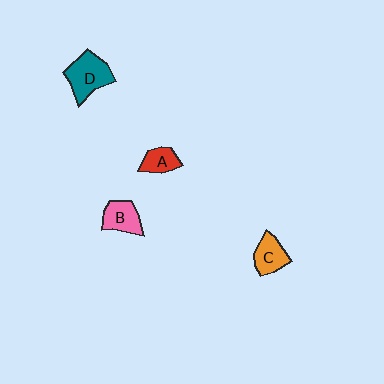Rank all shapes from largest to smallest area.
From largest to smallest: D (teal), B (pink), C (orange), A (red).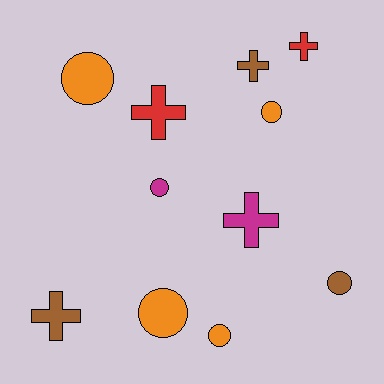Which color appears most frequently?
Orange, with 4 objects.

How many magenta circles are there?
There is 1 magenta circle.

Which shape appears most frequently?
Circle, with 6 objects.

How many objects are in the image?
There are 11 objects.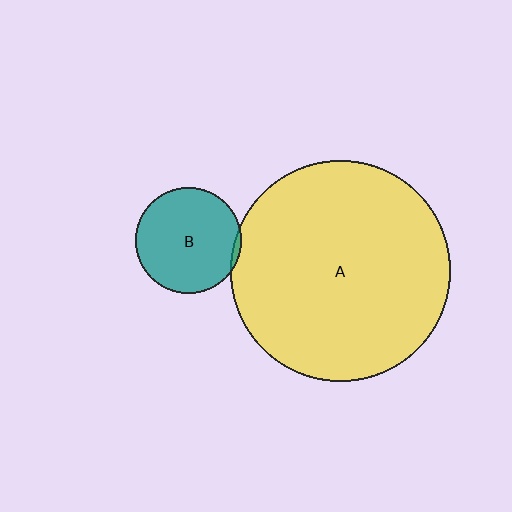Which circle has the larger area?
Circle A (yellow).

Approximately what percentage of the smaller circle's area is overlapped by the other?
Approximately 5%.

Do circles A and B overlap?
Yes.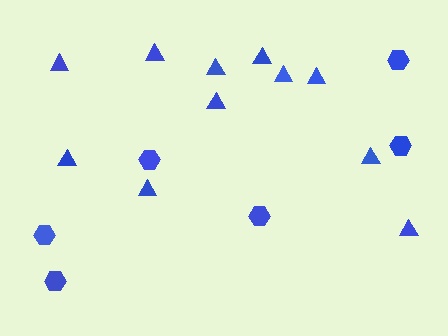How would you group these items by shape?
There are 2 groups: one group of hexagons (6) and one group of triangles (11).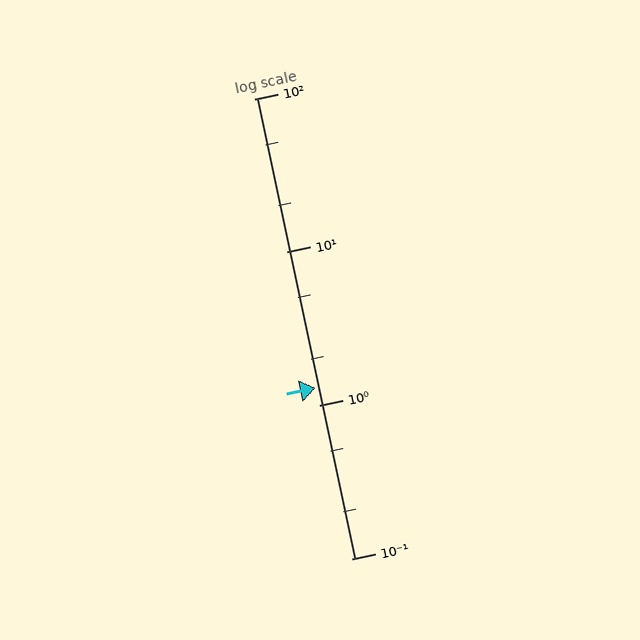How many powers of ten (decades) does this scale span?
The scale spans 3 decades, from 0.1 to 100.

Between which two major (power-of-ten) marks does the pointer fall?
The pointer is between 1 and 10.